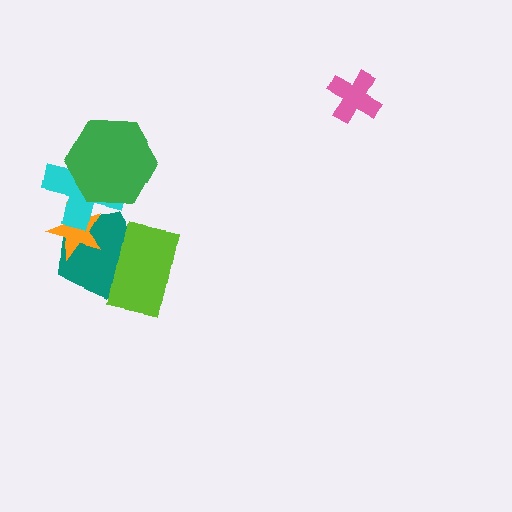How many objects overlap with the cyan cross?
3 objects overlap with the cyan cross.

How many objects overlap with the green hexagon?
1 object overlaps with the green hexagon.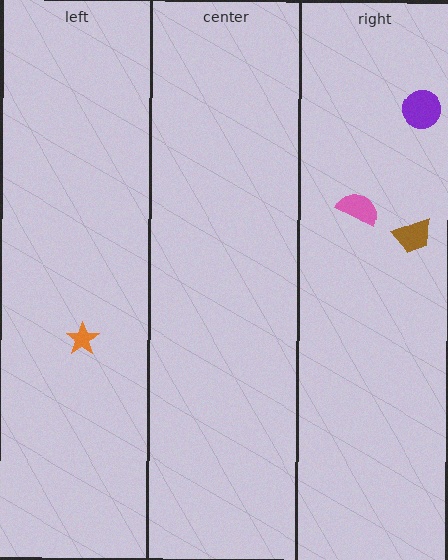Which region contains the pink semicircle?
The right region.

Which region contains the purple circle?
The right region.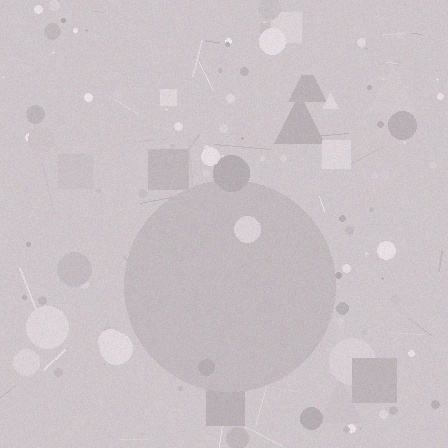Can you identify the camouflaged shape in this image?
The camouflaged shape is a circle.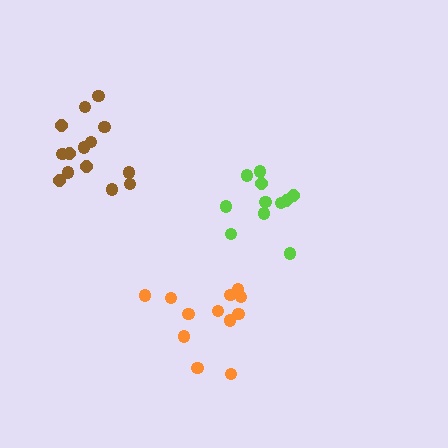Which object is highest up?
The brown cluster is topmost.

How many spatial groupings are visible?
There are 3 spatial groupings.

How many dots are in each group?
Group 1: 12 dots, Group 2: 14 dots, Group 3: 11 dots (37 total).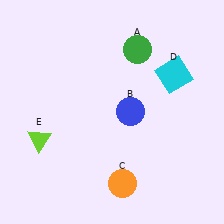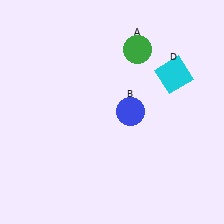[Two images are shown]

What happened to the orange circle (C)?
The orange circle (C) was removed in Image 2. It was in the bottom-right area of Image 1.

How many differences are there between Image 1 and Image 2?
There are 2 differences between the two images.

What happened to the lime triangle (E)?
The lime triangle (E) was removed in Image 2. It was in the bottom-left area of Image 1.